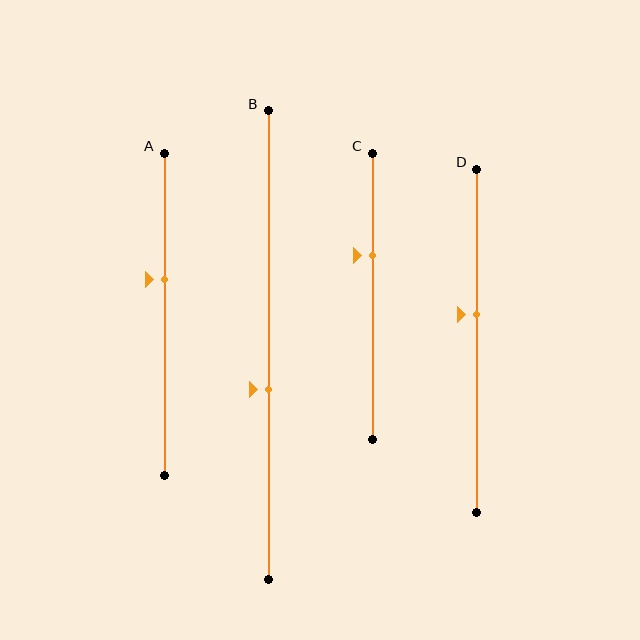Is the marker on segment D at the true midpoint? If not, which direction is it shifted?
No, the marker on segment D is shifted upward by about 8% of the segment length.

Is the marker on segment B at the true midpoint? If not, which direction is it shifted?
No, the marker on segment B is shifted downward by about 9% of the segment length.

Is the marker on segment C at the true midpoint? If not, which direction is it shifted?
No, the marker on segment C is shifted upward by about 14% of the segment length.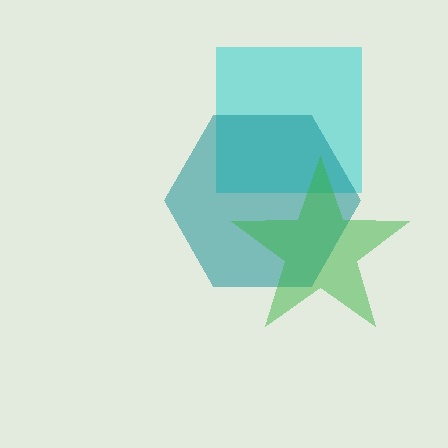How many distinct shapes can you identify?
There are 3 distinct shapes: a cyan square, a teal hexagon, a green star.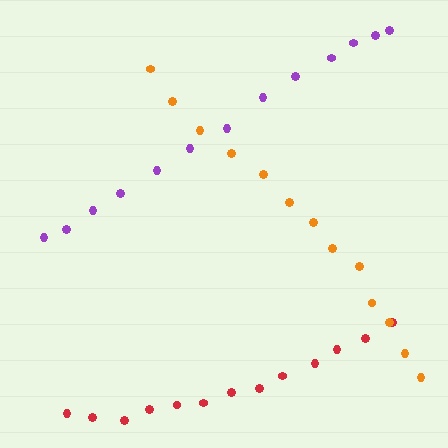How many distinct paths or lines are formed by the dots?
There are 3 distinct paths.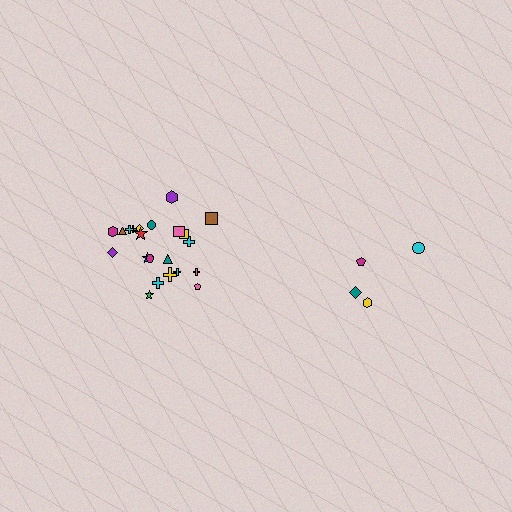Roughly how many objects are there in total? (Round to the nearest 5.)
Roughly 25 objects in total.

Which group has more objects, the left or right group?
The left group.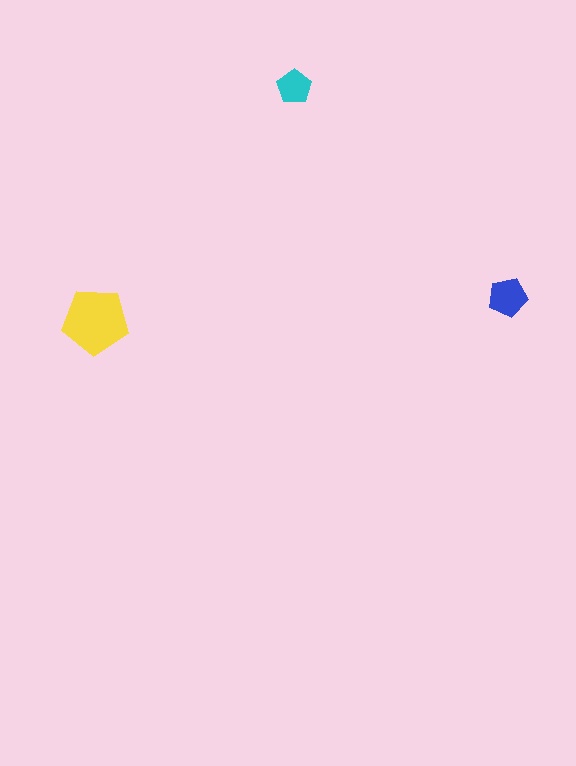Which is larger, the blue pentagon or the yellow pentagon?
The yellow one.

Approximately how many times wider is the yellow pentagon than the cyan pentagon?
About 2 times wider.